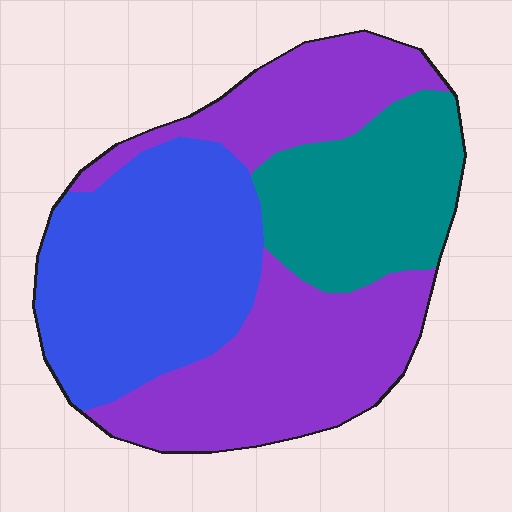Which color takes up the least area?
Teal, at roughly 20%.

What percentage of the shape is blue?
Blue covers about 35% of the shape.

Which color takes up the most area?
Purple, at roughly 45%.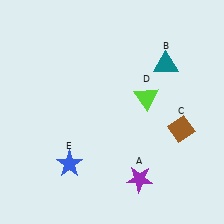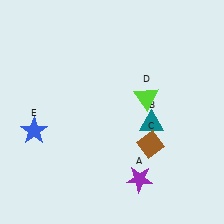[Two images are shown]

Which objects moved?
The objects that moved are: the teal triangle (B), the brown diamond (C), the blue star (E).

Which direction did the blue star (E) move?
The blue star (E) moved left.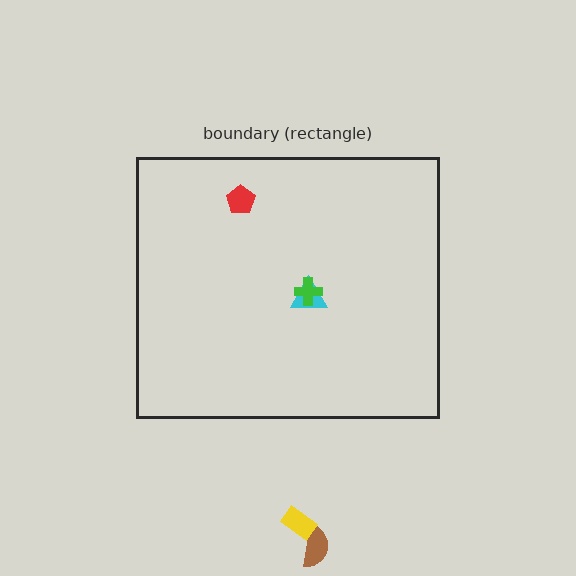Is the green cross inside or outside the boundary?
Inside.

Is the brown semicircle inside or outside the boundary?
Outside.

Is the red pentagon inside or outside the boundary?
Inside.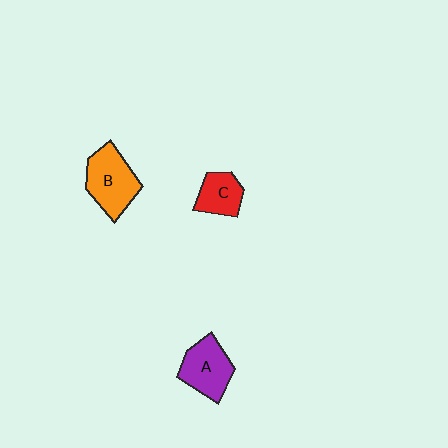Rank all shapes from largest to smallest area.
From largest to smallest: B (orange), A (purple), C (red).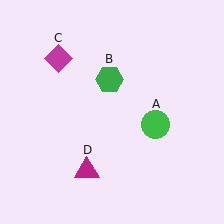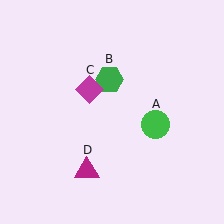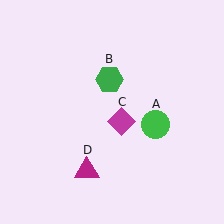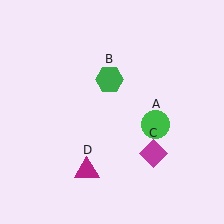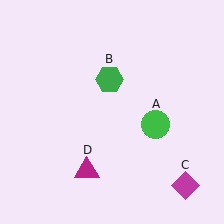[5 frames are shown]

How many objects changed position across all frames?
1 object changed position: magenta diamond (object C).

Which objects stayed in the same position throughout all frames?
Green circle (object A) and green hexagon (object B) and magenta triangle (object D) remained stationary.